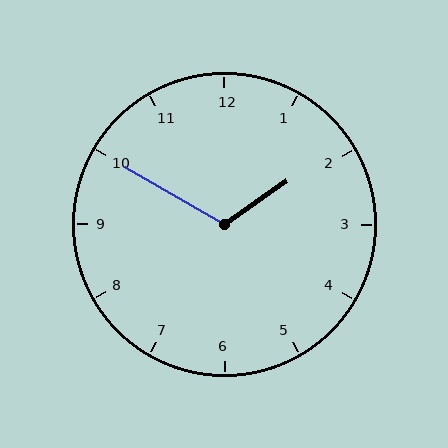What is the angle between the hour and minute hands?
Approximately 115 degrees.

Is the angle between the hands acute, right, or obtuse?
It is obtuse.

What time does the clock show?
1:50.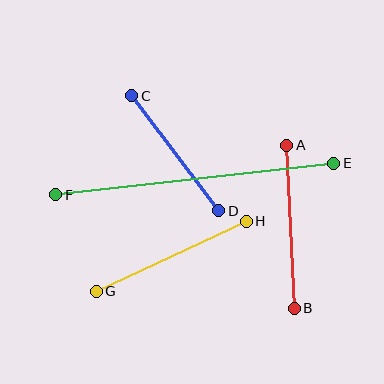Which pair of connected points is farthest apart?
Points E and F are farthest apart.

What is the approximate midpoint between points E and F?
The midpoint is at approximately (195, 179) pixels.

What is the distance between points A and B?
The distance is approximately 163 pixels.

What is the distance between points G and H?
The distance is approximately 165 pixels.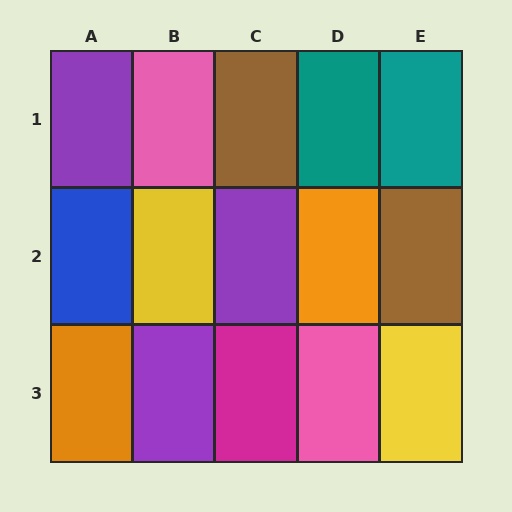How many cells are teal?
2 cells are teal.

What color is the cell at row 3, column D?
Pink.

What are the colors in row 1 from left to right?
Purple, pink, brown, teal, teal.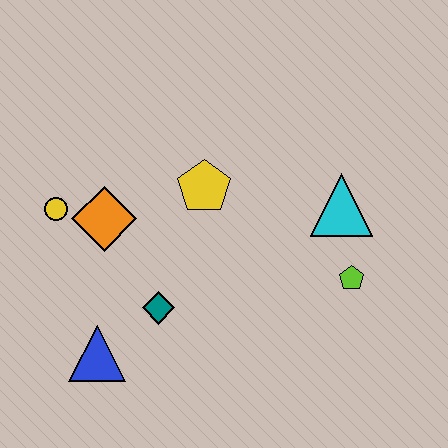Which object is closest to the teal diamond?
The blue triangle is closest to the teal diamond.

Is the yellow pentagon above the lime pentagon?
Yes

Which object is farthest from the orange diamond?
The lime pentagon is farthest from the orange diamond.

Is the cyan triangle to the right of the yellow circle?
Yes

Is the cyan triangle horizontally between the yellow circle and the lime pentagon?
Yes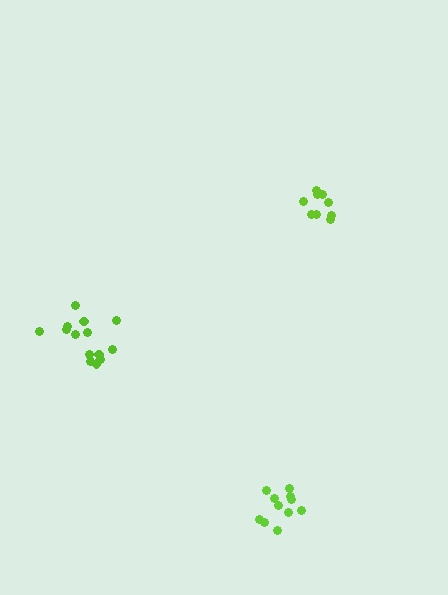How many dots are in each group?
Group 1: 11 dots, Group 2: 9 dots, Group 3: 14 dots (34 total).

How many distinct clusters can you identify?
There are 3 distinct clusters.